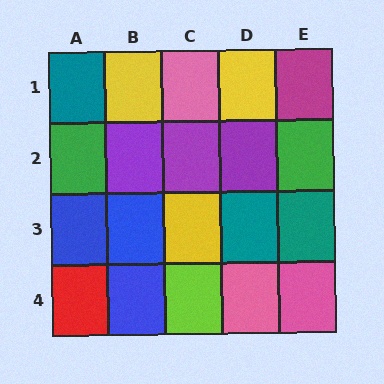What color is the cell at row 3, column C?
Yellow.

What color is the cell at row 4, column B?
Blue.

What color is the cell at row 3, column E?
Teal.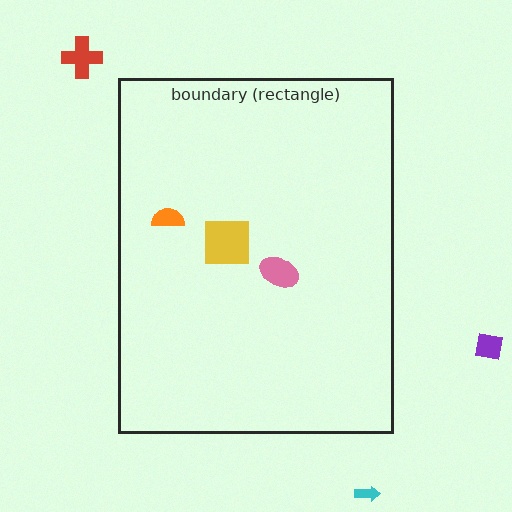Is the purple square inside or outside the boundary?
Outside.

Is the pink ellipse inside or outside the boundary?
Inside.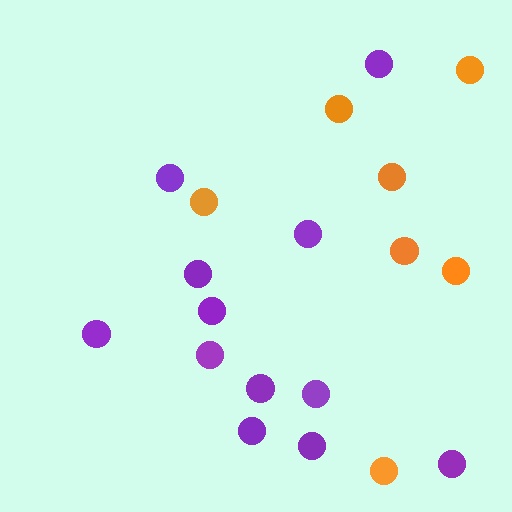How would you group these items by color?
There are 2 groups: one group of orange circles (7) and one group of purple circles (12).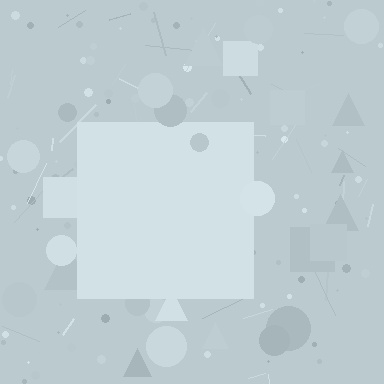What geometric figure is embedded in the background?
A square is embedded in the background.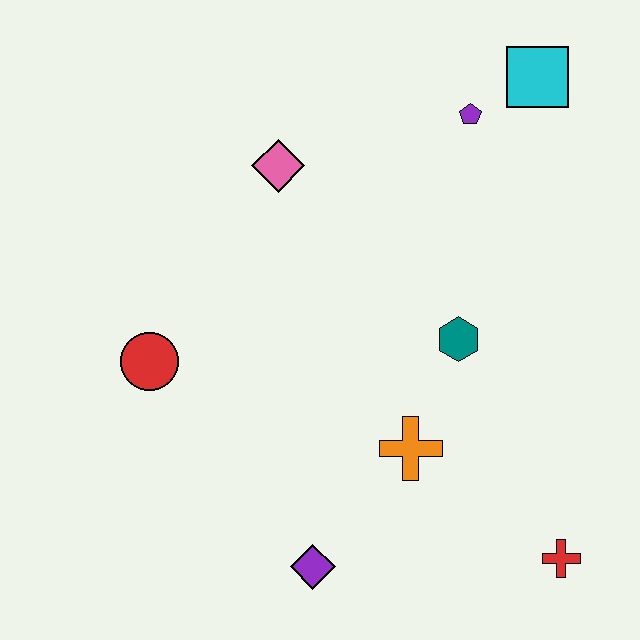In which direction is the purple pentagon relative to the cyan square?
The purple pentagon is to the left of the cyan square.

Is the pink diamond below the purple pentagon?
Yes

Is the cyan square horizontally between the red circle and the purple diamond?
No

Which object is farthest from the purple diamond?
The cyan square is farthest from the purple diamond.